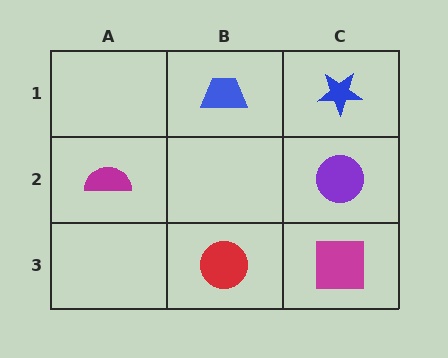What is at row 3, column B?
A red circle.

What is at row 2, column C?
A purple circle.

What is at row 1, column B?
A blue trapezoid.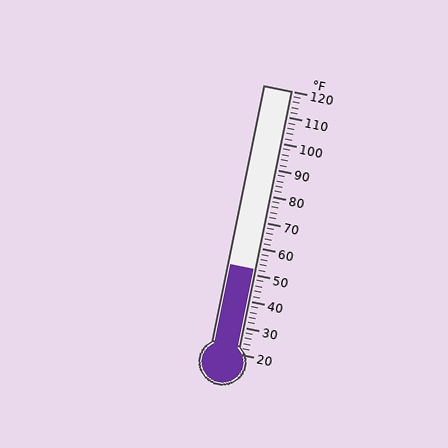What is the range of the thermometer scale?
The thermometer scale ranges from 20°F to 120°F.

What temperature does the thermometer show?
The thermometer shows approximately 52°F.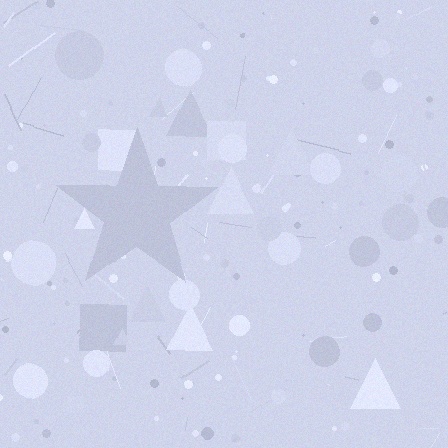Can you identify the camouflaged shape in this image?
The camouflaged shape is a star.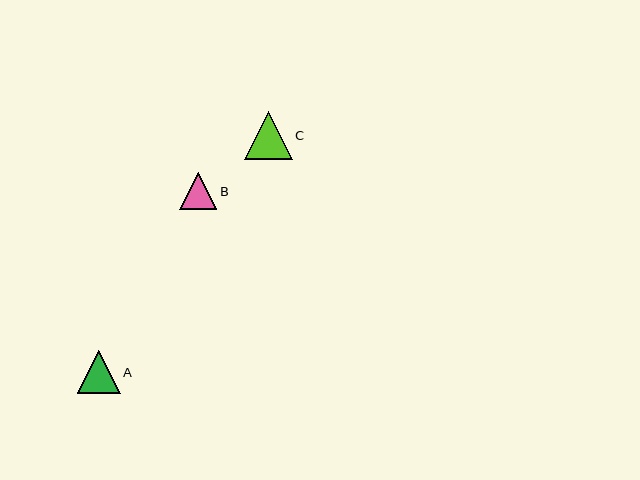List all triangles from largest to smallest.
From largest to smallest: C, A, B.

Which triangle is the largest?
Triangle C is the largest with a size of approximately 48 pixels.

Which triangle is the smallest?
Triangle B is the smallest with a size of approximately 37 pixels.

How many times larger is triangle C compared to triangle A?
Triangle C is approximately 1.1 times the size of triangle A.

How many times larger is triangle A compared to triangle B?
Triangle A is approximately 1.2 times the size of triangle B.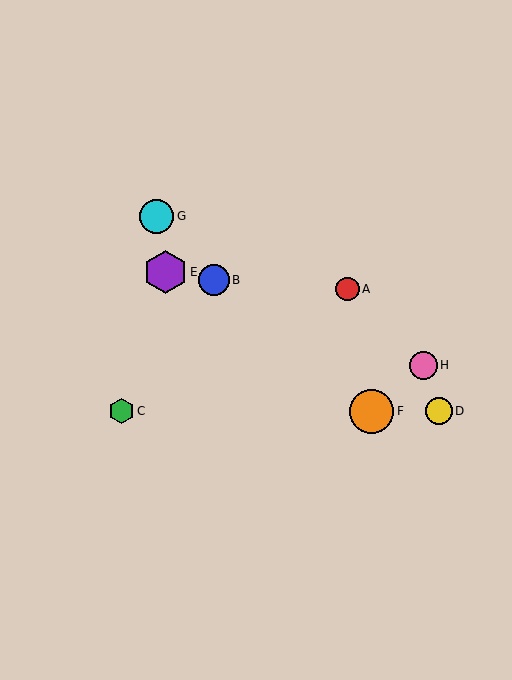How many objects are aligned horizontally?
3 objects (C, D, F) are aligned horizontally.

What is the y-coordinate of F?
Object F is at y≈411.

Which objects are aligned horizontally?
Objects C, D, F are aligned horizontally.